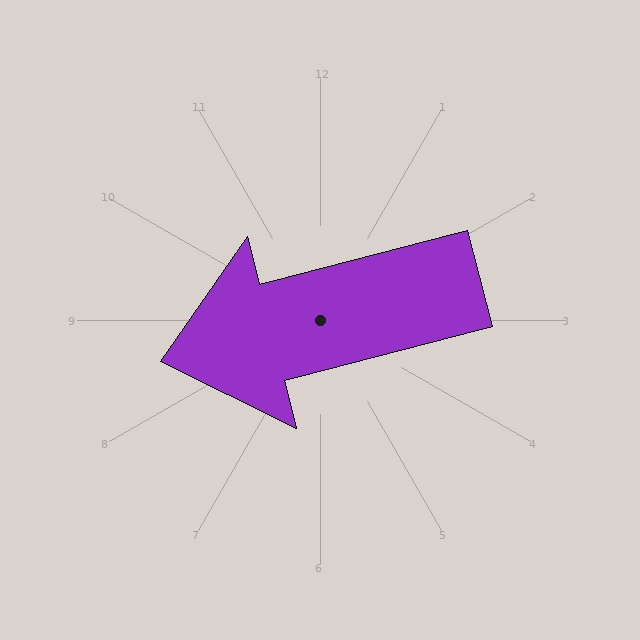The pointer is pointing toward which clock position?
Roughly 9 o'clock.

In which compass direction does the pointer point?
West.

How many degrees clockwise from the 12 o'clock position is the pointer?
Approximately 255 degrees.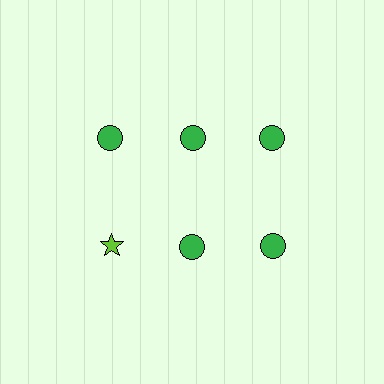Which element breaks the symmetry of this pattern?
The lime star in the second row, leftmost column breaks the symmetry. All other shapes are green circles.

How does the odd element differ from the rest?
It differs in both color (lime instead of green) and shape (star instead of circle).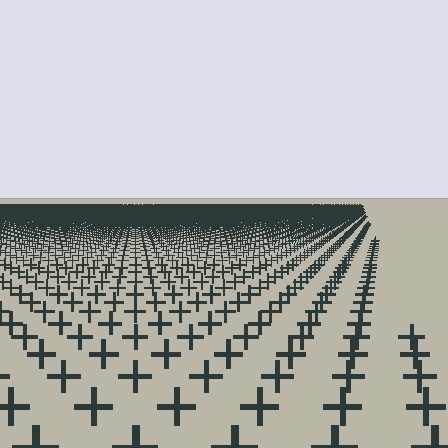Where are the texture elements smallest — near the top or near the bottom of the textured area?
Near the top.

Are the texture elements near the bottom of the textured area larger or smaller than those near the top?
Larger. Near the bottom, elements are closer to the viewer and appear at a bigger on-screen size.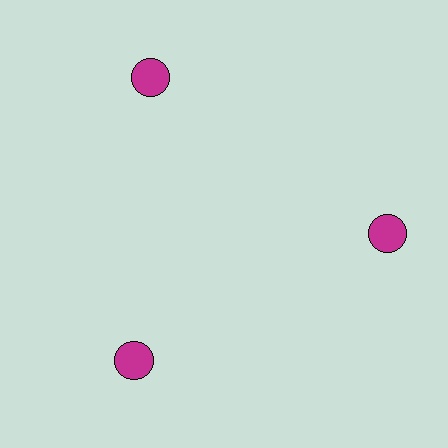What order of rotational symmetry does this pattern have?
This pattern has 3-fold rotational symmetry.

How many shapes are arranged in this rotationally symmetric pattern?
There are 3 shapes, arranged in 3 groups of 1.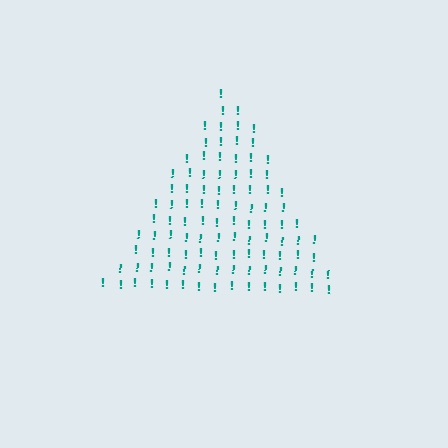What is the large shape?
The large shape is a triangle.